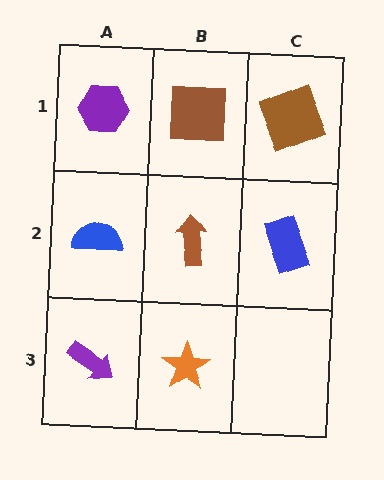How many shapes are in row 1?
3 shapes.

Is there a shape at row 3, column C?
No, that cell is empty.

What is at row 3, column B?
An orange star.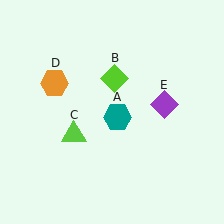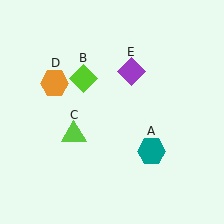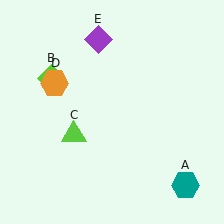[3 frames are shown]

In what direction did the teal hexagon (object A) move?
The teal hexagon (object A) moved down and to the right.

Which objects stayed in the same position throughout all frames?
Lime triangle (object C) and orange hexagon (object D) remained stationary.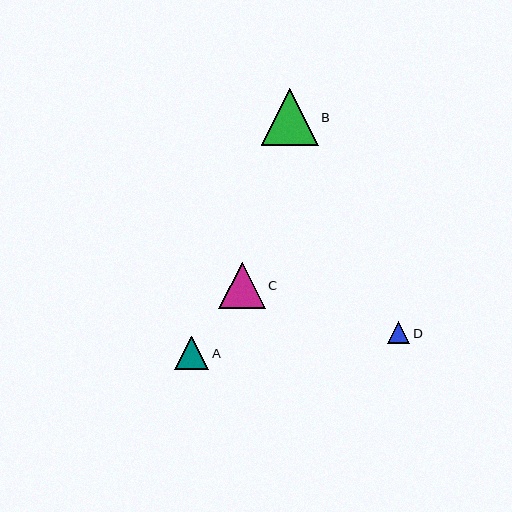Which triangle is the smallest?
Triangle D is the smallest with a size of approximately 23 pixels.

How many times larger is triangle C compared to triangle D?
Triangle C is approximately 2.1 times the size of triangle D.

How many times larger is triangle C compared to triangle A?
Triangle C is approximately 1.4 times the size of triangle A.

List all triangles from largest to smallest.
From largest to smallest: B, C, A, D.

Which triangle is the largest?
Triangle B is the largest with a size of approximately 57 pixels.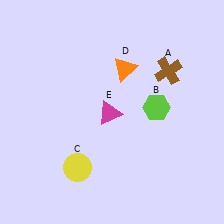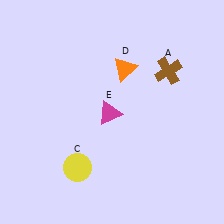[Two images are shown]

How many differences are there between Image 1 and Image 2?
There is 1 difference between the two images.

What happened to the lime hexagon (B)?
The lime hexagon (B) was removed in Image 2. It was in the top-right area of Image 1.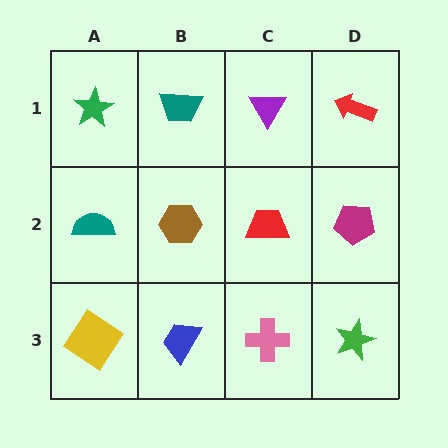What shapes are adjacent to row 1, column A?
A teal semicircle (row 2, column A), a teal trapezoid (row 1, column B).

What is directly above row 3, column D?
A magenta pentagon.